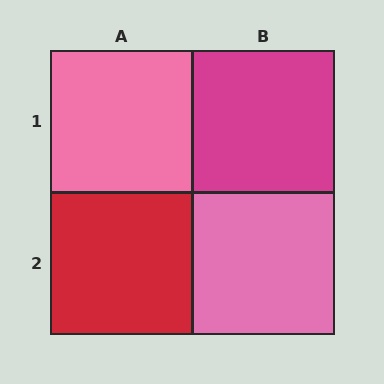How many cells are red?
1 cell is red.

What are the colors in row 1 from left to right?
Pink, magenta.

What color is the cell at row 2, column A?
Red.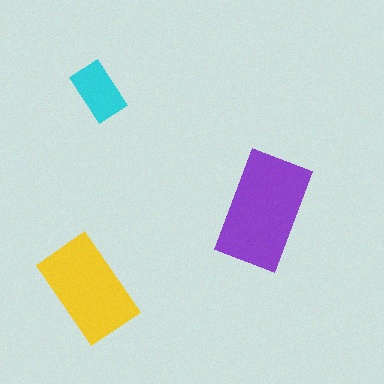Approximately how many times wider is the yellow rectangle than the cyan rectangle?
About 2 times wider.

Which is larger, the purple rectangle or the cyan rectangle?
The purple one.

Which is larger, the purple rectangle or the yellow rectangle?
The purple one.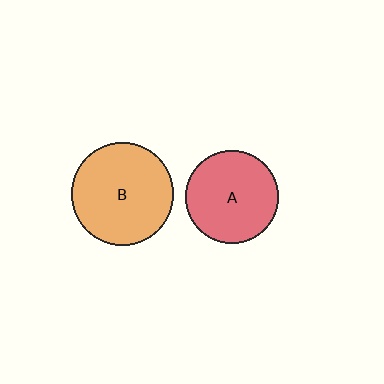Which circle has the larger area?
Circle B (orange).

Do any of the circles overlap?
No, none of the circles overlap.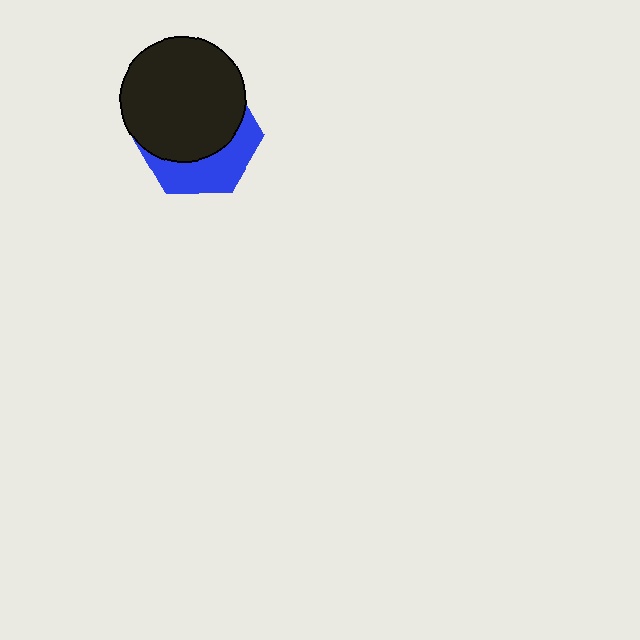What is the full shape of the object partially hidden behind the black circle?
The partially hidden object is a blue hexagon.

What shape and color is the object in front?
The object in front is a black circle.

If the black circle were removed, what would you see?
You would see the complete blue hexagon.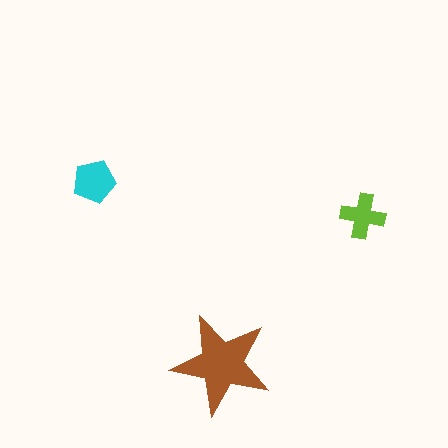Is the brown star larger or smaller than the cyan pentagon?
Larger.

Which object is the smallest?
The lime cross.